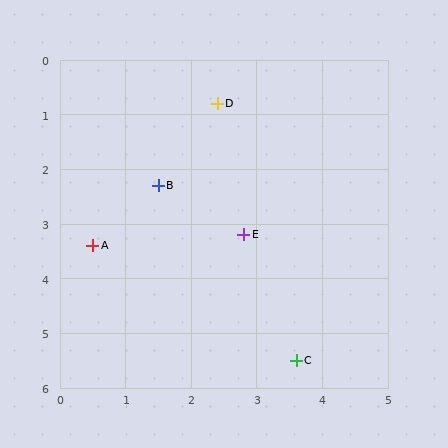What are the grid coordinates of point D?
Point D is at approximately (2.4, 0.8).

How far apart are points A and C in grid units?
Points A and C are about 3.7 grid units apart.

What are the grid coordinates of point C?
Point C is at approximately (3.6, 5.5).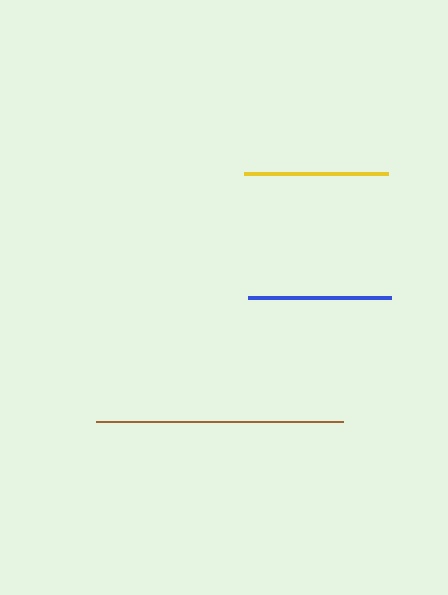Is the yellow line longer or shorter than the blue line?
The yellow line is longer than the blue line.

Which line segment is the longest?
The brown line is the longest at approximately 248 pixels.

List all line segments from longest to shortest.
From longest to shortest: brown, yellow, blue.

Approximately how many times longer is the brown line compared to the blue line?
The brown line is approximately 1.7 times the length of the blue line.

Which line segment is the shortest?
The blue line is the shortest at approximately 143 pixels.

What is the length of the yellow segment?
The yellow segment is approximately 144 pixels long.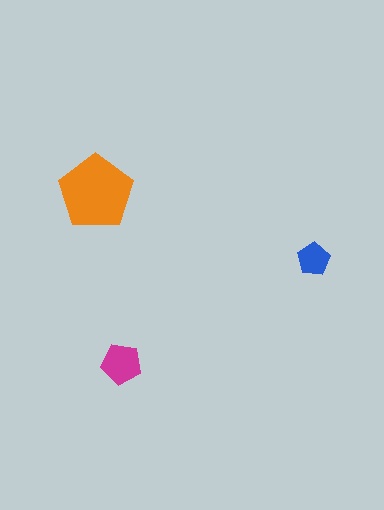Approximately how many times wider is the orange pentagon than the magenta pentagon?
About 2 times wider.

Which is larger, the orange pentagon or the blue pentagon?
The orange one.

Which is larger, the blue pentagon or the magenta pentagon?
The magenta one.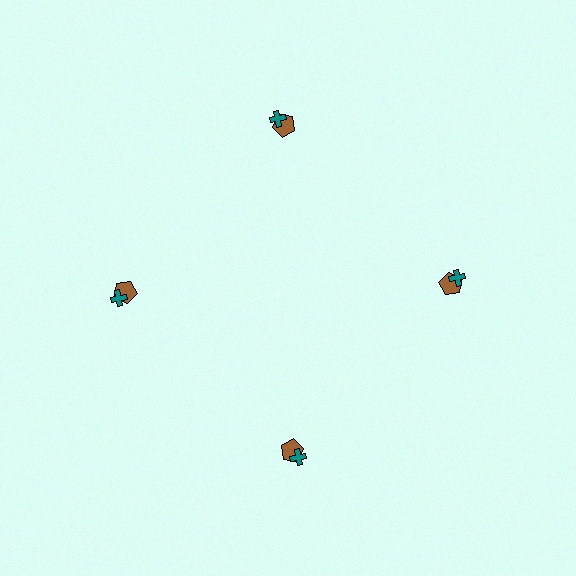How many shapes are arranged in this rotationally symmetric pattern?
There are 8 shapes, arranged in 4 groups of 2.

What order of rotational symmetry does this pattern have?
This pattern has 4-fold rotational symmetry.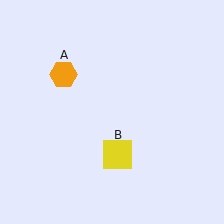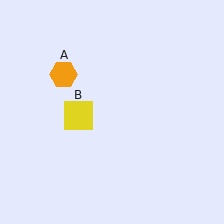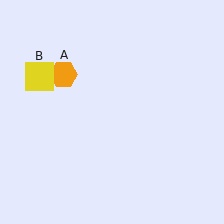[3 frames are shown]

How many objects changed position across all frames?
1 object changed position: yellow square (object B).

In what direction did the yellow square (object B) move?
The yellow square (object B) moved up and to the left.